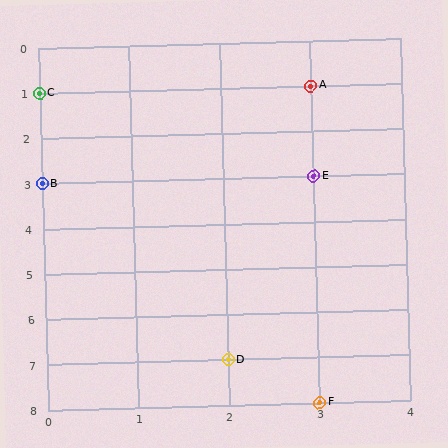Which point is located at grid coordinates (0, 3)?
Point B is at (0, 3).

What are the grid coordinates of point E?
Point E is at grid coordinates (3, 3).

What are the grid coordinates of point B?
Point B is at grid coordinates (0, 3).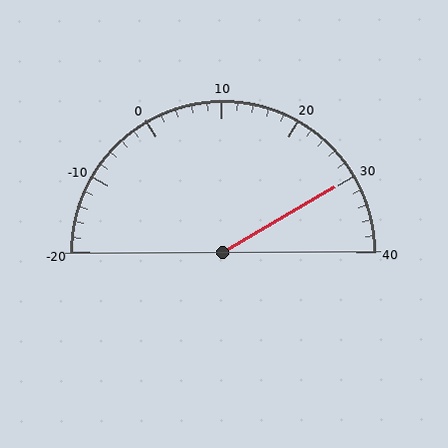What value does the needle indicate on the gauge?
The needle indicates approximately 30.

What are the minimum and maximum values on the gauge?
The gauge ranges from -20 to 40.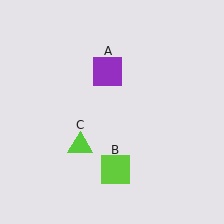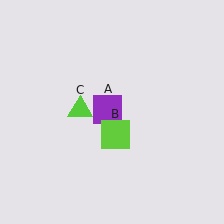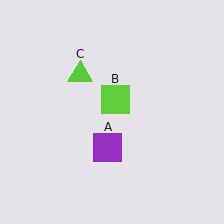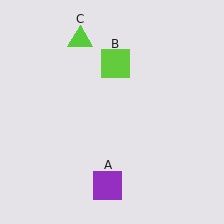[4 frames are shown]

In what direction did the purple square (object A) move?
The purple square (object A) moved down.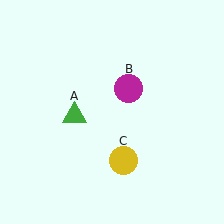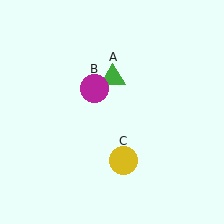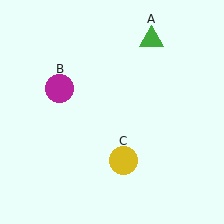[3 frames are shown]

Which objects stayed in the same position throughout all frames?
Yellow circle (object C) remained stationary.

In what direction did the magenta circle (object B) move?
The magenta circle (object B) moved left.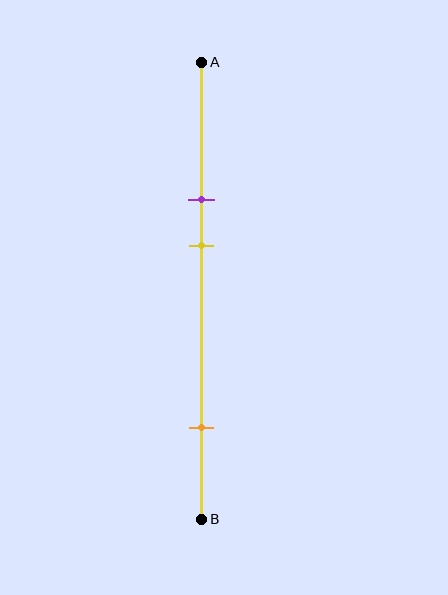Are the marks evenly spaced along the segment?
No, the marks are not evenly spaced.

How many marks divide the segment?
There are 3 marks dividing the segment.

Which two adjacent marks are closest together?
The purple and yellow marks are the closest adjacent pair.